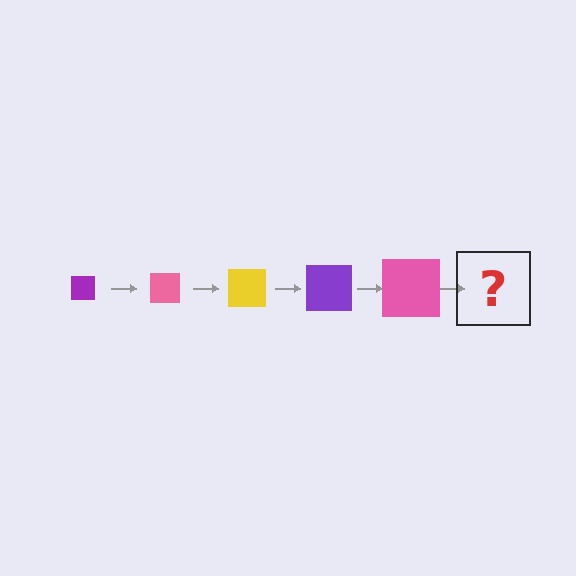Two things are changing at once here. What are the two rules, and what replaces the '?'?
The two rules are that the square grows larger each step and the color cycles through purple, pink, and yellow. The '?' should be a yellow square, larger than the previous one.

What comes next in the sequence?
The next element should be a yellow square, larger than the previous one.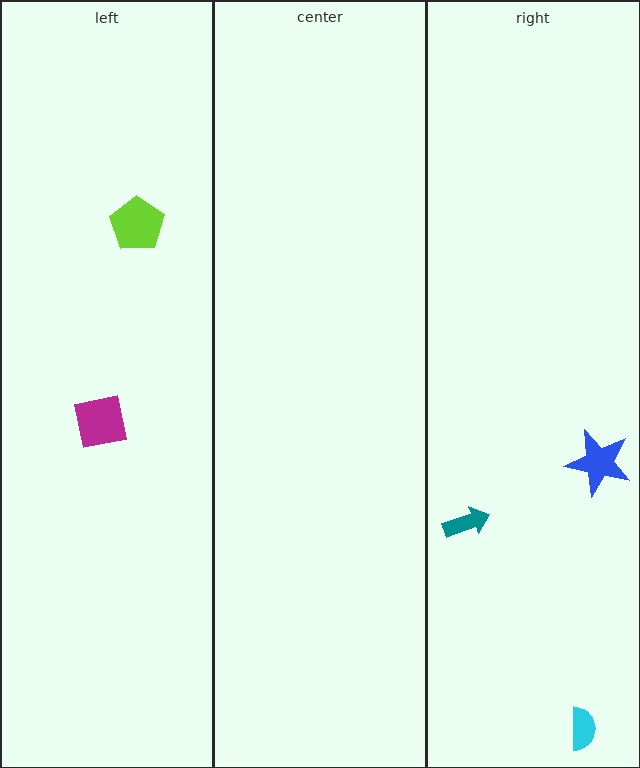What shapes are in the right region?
The cyan semicircle, the teal arrow, the blue star.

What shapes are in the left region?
The magenta square, the lime pentagon.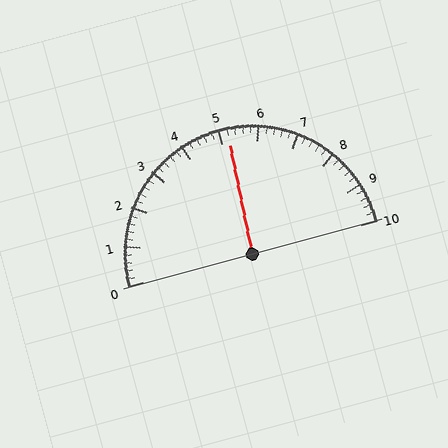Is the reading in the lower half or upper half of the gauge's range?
The reading is in the upper half of the range (0 to 10).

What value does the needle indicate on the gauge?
The needle indicates approximately 5.2.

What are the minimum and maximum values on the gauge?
The gauge ranges from 0 to 10.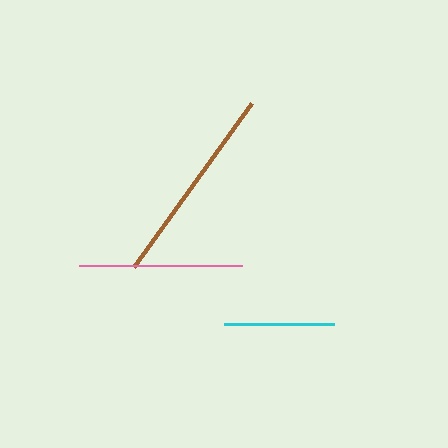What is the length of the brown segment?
The brown segment is approximately 202 pixels long.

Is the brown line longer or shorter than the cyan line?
The brown line is longer than the cyan line.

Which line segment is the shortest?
The cyan line is the shortest at approximately 110 pixels.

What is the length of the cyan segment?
The cyan segment is approximately 110 pixels long.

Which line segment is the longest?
The brown line is the longest at approximately 202 pixels.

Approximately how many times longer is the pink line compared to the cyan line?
The pink line is approximately 1.5 times the length of the cyan line.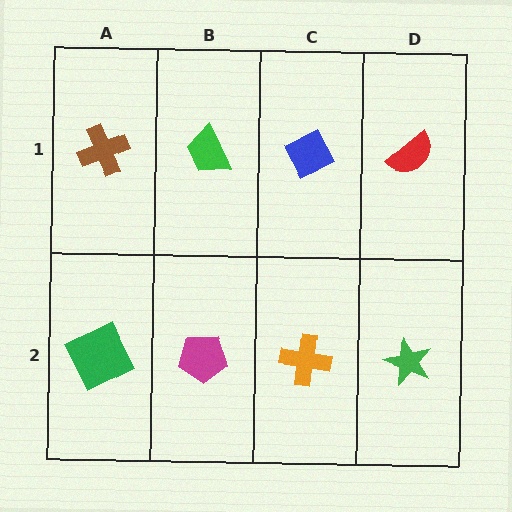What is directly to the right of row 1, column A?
A green trapezoid.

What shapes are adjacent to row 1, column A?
A green square (row 2, column A), a green trapezoid (row 1, column B).